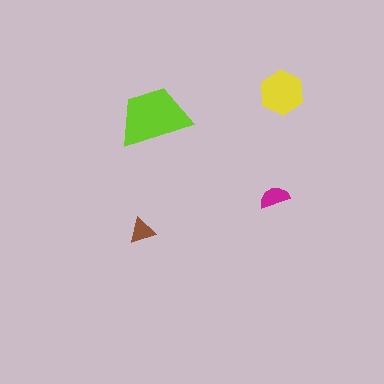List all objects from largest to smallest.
The lime trapezoid, the yellow hexagon, the magenta semicircle, the brown triangle.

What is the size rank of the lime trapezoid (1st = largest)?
1st.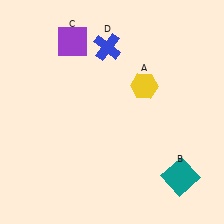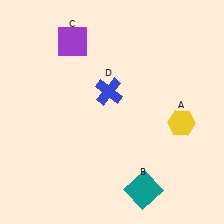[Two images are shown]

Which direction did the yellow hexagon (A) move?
The yellow hexagon (A) moved right.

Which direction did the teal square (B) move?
The teal square (B) moved left.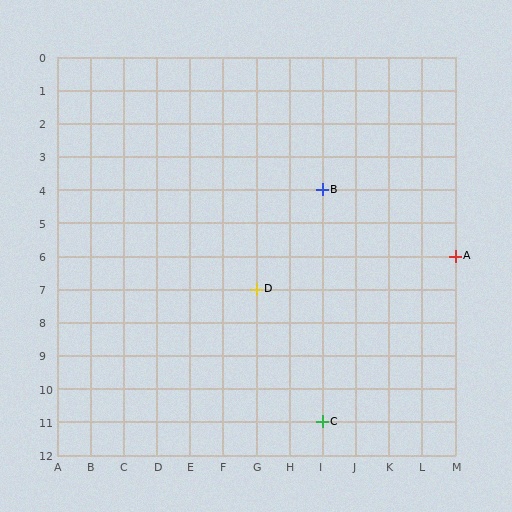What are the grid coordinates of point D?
Point D is at grid coordinates (G, 7).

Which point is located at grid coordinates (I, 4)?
Point B is at (I, 4).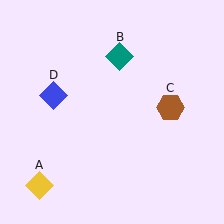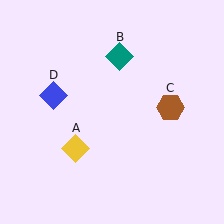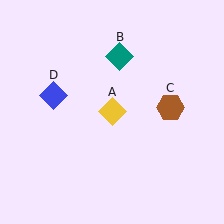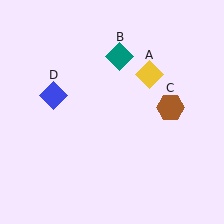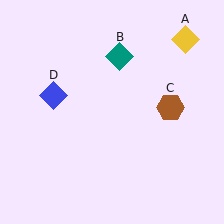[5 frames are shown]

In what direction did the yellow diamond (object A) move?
The yellow diamond (object A) moved up and to the right.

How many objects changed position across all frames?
1 object changed position: yellow diamond (object A).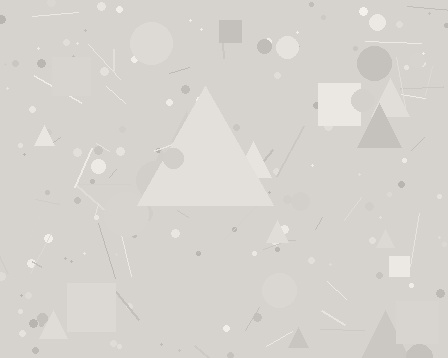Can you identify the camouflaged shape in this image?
The camouflaged shape is a triangle.